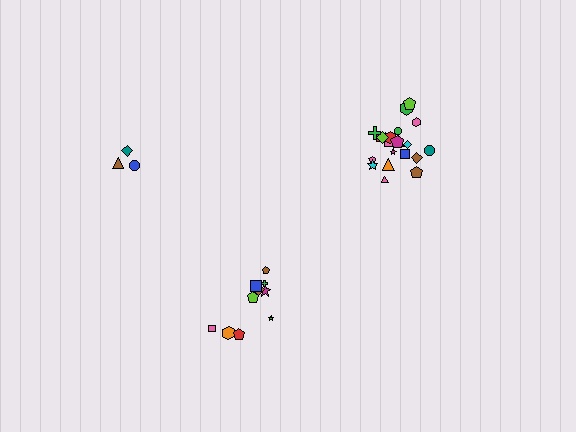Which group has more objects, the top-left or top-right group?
The top-right group.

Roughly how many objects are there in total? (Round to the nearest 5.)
Roughly 35 objects in total.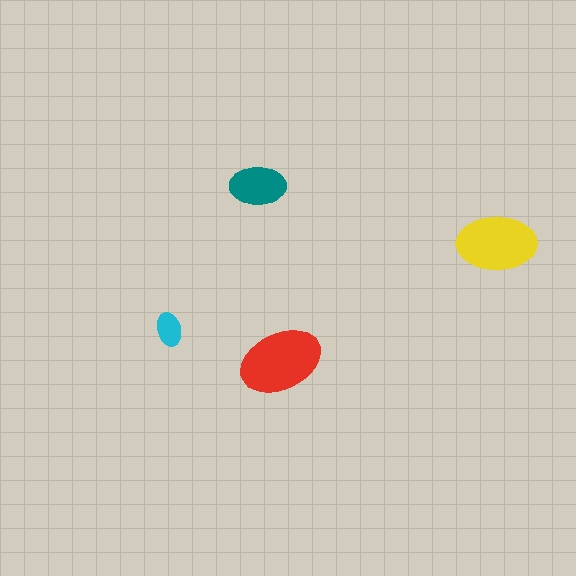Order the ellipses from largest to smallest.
the red one, the yellow one, the teal one, the cyan one.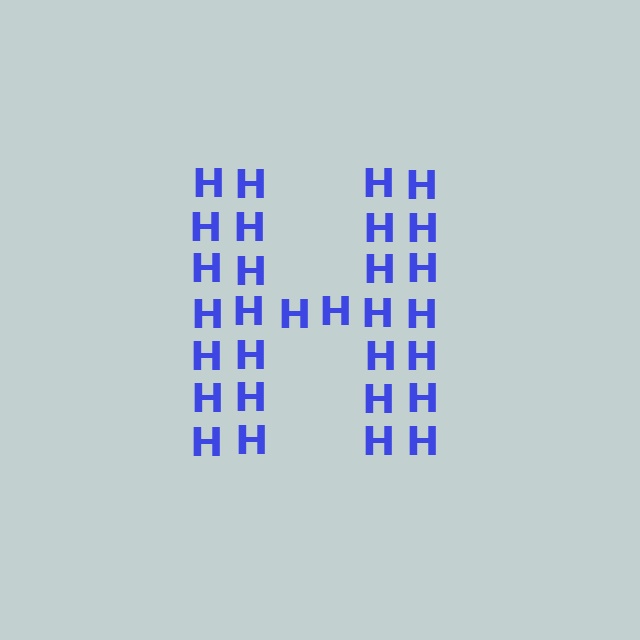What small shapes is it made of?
It is made of small letter H's.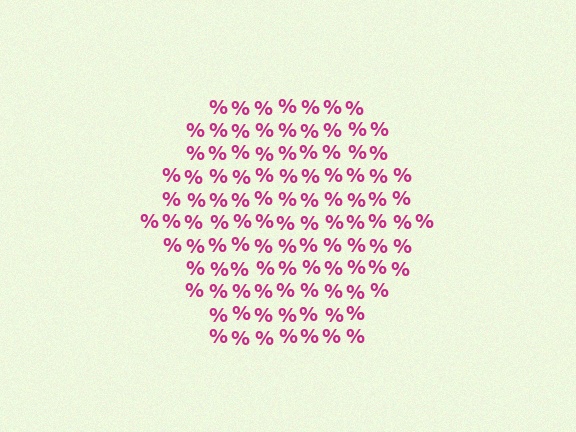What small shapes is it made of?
It is made of small percent signs.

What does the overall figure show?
The overall figure shows a hexagon.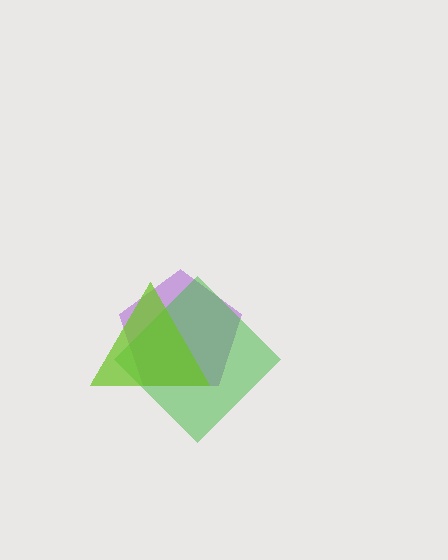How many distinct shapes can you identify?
There are 3 distinct shapes: a purple pentagon, a green diamond, a lime triangle.